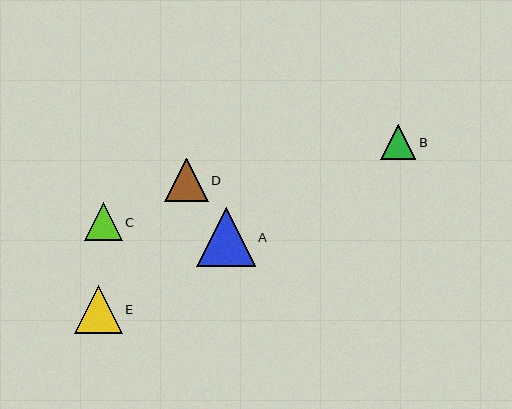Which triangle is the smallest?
Triangle B is the smallest with a size of approximately 35 pixels.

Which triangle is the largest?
Triangle A is the largest with a size of approximately 59 pixels.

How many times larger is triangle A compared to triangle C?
Triangle A is approximately 1.6 times the size of triangle C.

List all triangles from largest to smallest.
From largest to smallest: A, E, D, C, B.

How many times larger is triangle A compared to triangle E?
Triangle A is approximately 1.2 times the size of triangle E.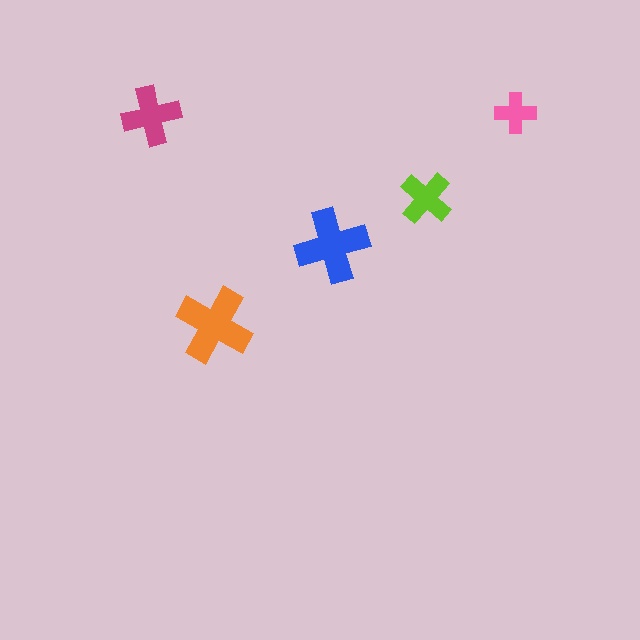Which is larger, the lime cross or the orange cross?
The orange one.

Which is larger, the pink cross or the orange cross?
The orange one.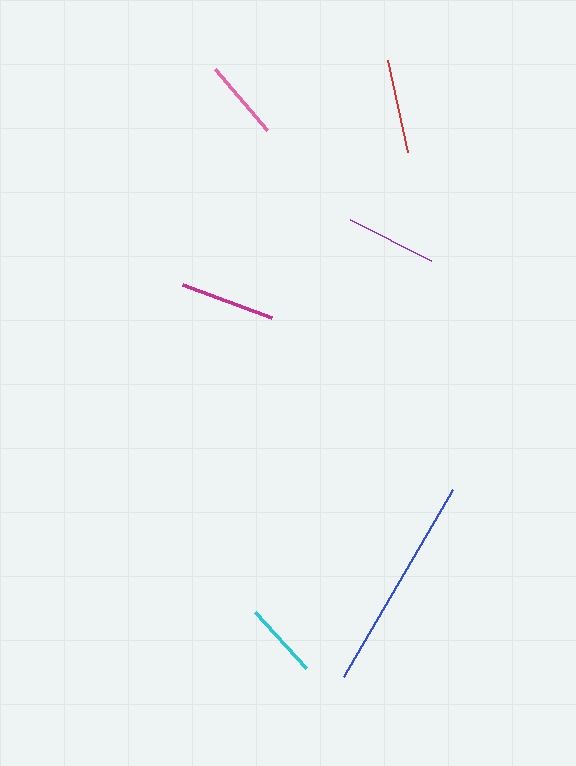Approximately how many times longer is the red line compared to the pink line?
The red line is approximately 1.2 times the length of the pink line.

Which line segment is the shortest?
The cyan line is the shortest at approximately 76 pixels.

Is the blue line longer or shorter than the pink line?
The blue line is longer than the pink line.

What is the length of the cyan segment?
The cyan segment is approximately 76 pixels long.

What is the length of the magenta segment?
The magenta segment is approximately 94 pixels long.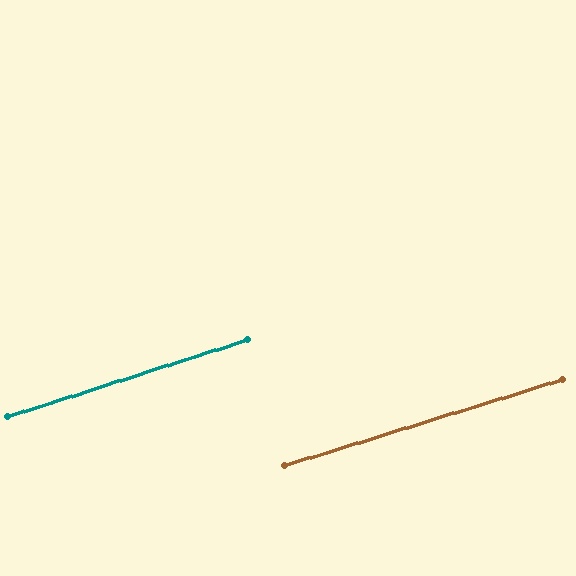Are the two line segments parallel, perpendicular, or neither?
Parallel — their directions differ by only 0.8°.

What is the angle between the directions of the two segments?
Approximately 1 degree.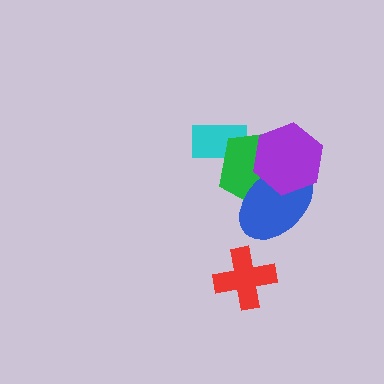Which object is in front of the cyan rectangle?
The green pentagon is in front of the cyan rectangle.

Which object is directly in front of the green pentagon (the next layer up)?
The blue ellipse is directly in front of the green pentagon.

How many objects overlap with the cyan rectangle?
1 object overlaps with the cyan rectangle.